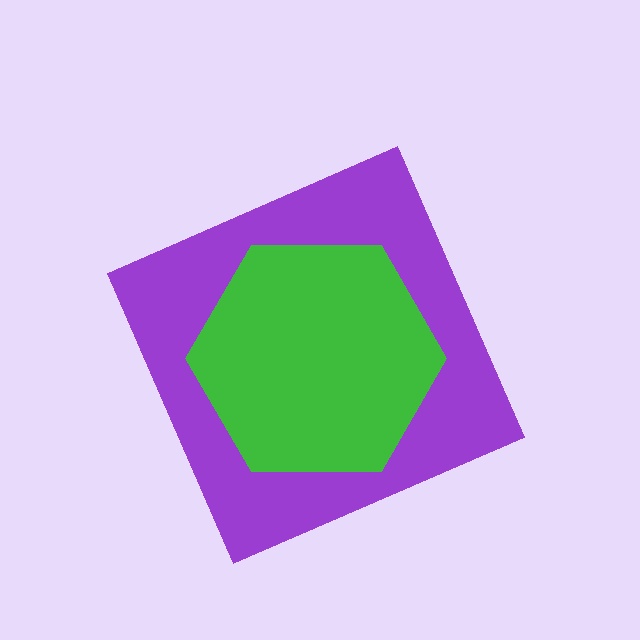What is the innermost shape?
The green hexagon.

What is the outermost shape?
The purple diamond.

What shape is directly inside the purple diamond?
The green hexagon.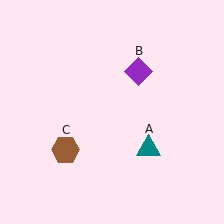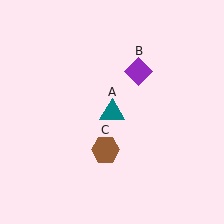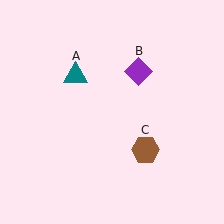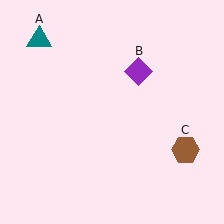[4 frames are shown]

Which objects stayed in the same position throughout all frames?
Purple diamond (object B) remained stationary.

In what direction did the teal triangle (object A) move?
The teal triangle (object A) moved up and to the left.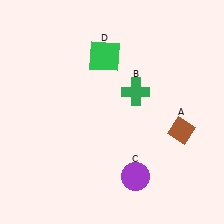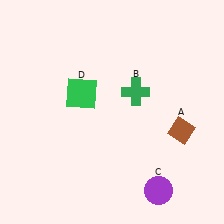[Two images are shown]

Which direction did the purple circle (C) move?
The purple circle (C) moved right.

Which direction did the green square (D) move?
The green square (D) moved down.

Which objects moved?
The objects that moved are: the purple circle (C), the green square (D).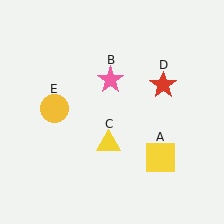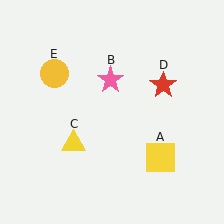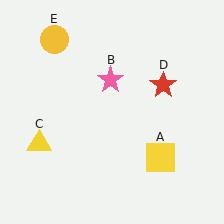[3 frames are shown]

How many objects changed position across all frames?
2 objects changed position: yellow triangle (object C), yellow circle (object E).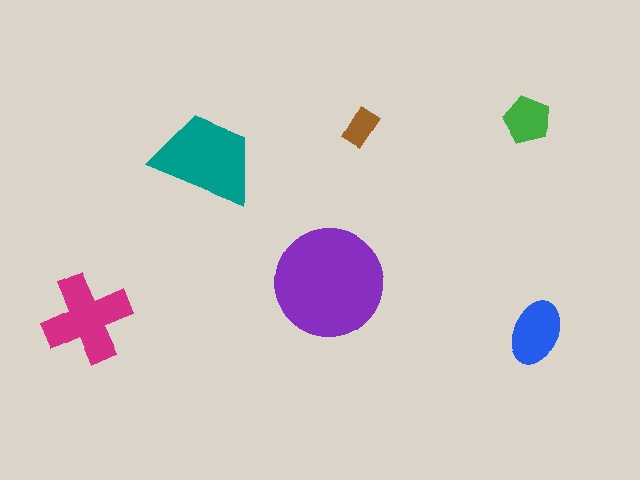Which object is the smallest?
The brown rectangle.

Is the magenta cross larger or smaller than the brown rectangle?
Larger.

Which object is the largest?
The purple circle.